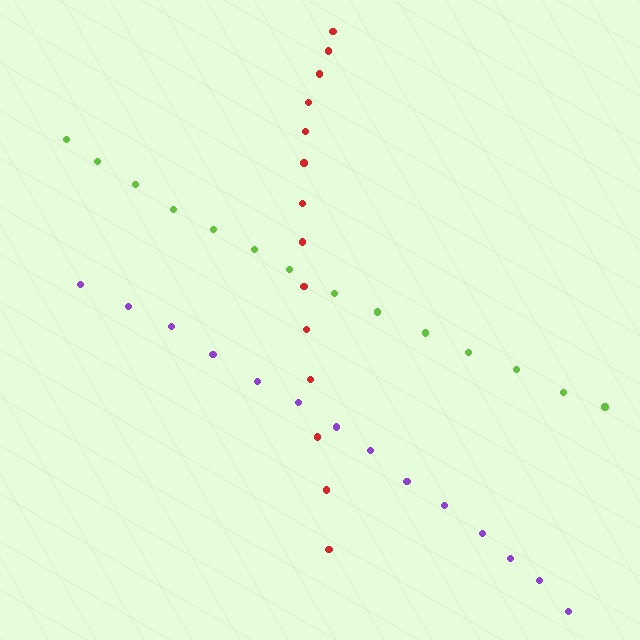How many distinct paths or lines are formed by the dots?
There are 3 distinct paths.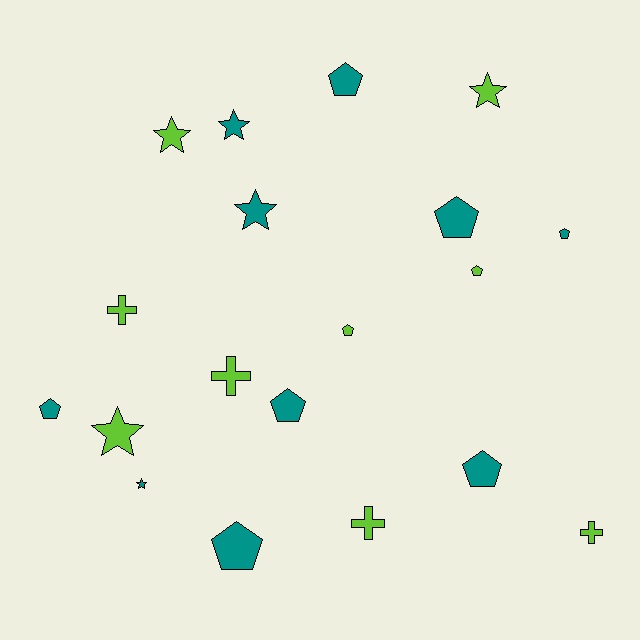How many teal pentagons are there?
There are 7 teal pentagons.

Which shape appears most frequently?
Pentagon, with 9 objects.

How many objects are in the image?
There are 19 objects.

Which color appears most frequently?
Teal, with 10 objects.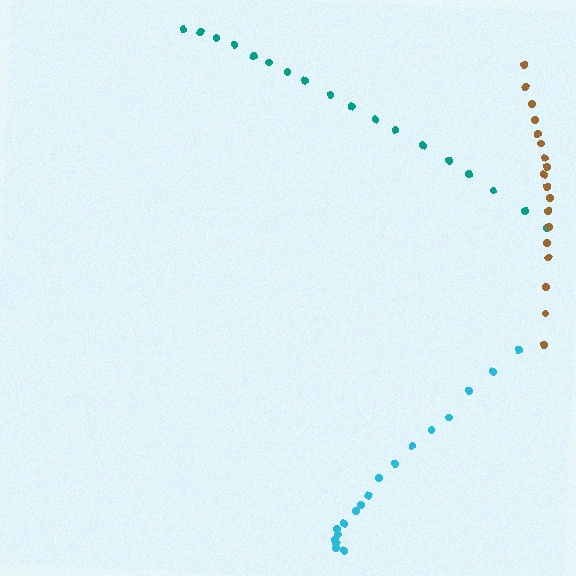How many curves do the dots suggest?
There are 3 distinct paths.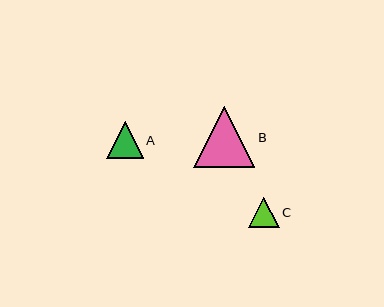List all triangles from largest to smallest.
From largest to smallest: B, A, C.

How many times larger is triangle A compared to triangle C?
Triangle A is approximately 1.2 times the size of triangle C.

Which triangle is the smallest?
Triangle C is the smallest with a size of approximately 31 pixels.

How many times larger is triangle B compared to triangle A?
Triangle B is approximately 1.7 times the size of triangle A.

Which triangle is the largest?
Triangle B is the largest with a size of approximately 61 pixels.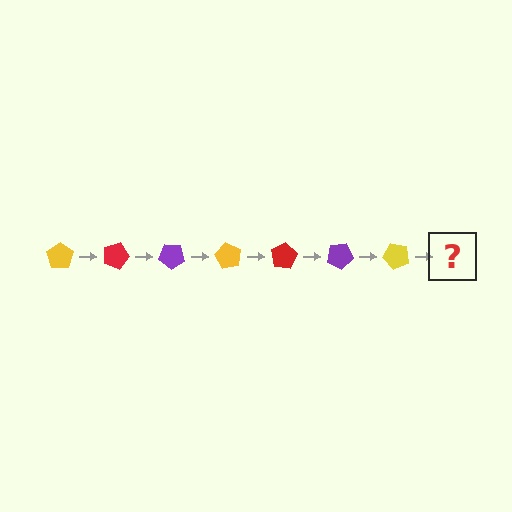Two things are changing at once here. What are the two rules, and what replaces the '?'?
The two rules are that it rotates 20 degrees each step and the color cycles through yellow, red, and purple. The '?' should be a red pentagon, rotated 140 degrees from the start.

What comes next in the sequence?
The next element should be a red pentagon, rotated 140 degrees from the start.